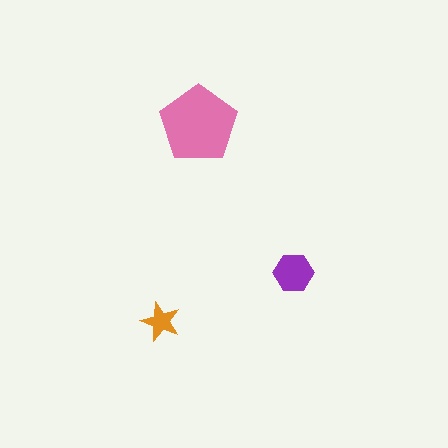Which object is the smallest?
The orange star.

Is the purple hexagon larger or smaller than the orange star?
Larger.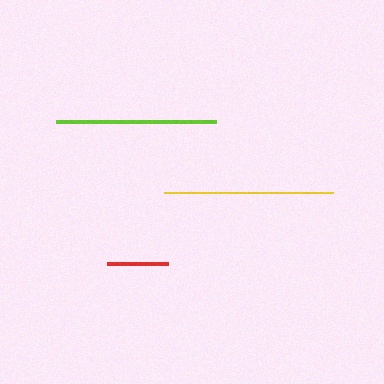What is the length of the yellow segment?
The yellow segment is approximately 169 pixels long.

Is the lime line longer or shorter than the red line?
The lime line is longer than the red line.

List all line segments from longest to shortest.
From longest to shortest: yellow, lime, red.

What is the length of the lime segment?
The lime segment is approximately 160 pixels long.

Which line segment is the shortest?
The red line is the shortest at approximately 61 pixels.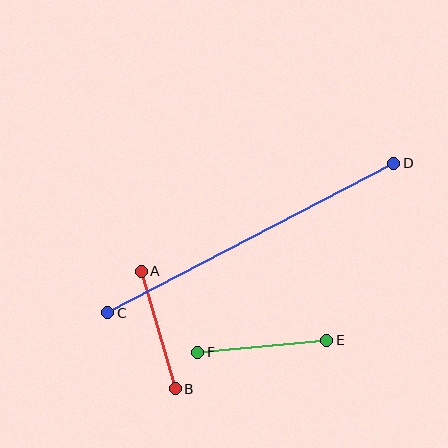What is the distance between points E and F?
The distance is approximately 130 pixels.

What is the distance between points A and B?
The distance is approximately 122 pixels.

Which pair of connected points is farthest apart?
Points C and D are farthest apart.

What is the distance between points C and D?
The distance is approximately 323 pixels.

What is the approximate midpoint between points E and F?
The midpoint is at approximately (262, 346) pixels.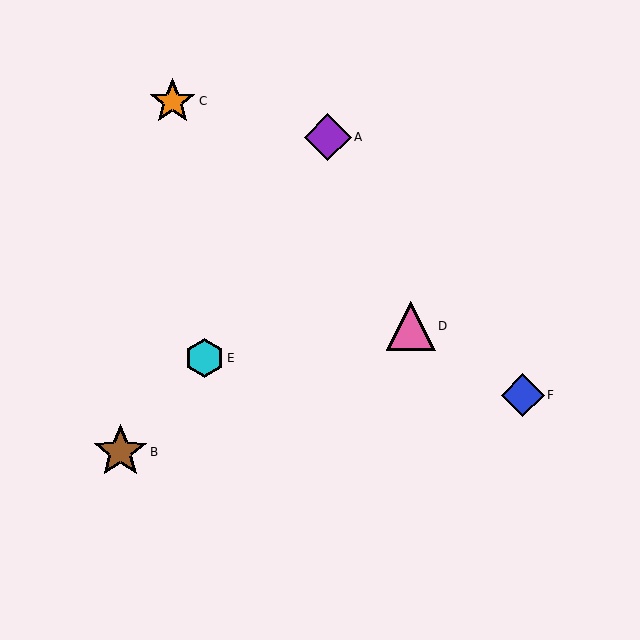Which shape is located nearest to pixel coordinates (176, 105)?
The orange star (labeled C) at (173, 101) is nearest to that location.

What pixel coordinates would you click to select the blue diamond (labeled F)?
Click at (523, 395) to select the blue diamond F.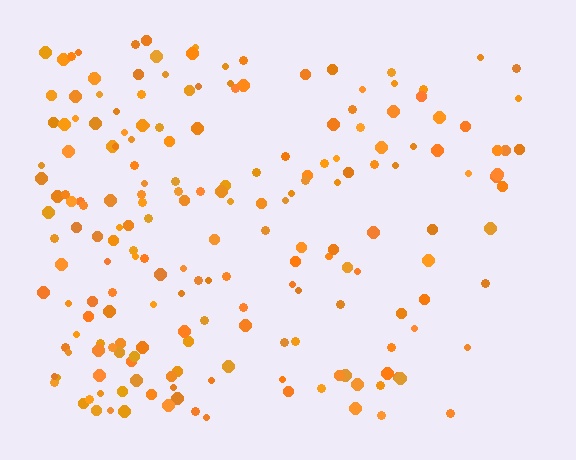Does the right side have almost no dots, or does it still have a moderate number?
Still a moderate number, just noticeably fewer than the left.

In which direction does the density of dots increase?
From right to left, with the left side densest.